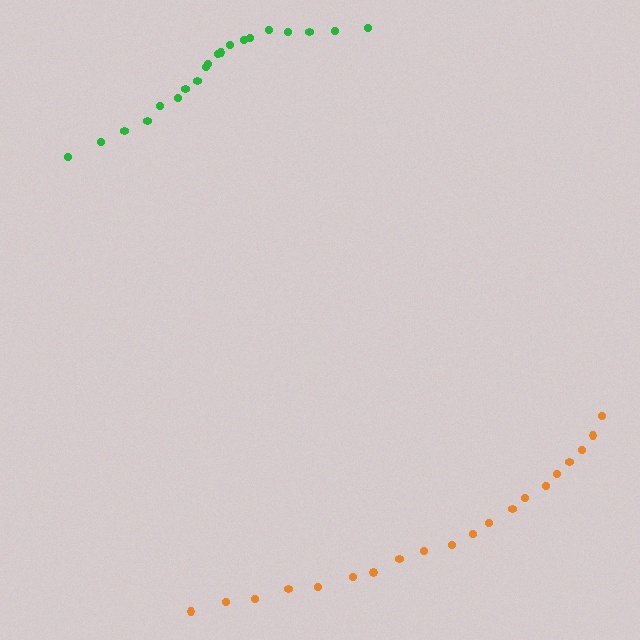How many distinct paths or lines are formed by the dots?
There are 2 distinct paths.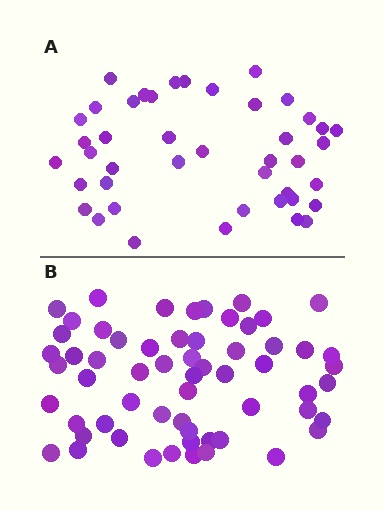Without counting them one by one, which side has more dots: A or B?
Region B (the bottom region) has more dots.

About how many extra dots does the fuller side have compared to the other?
Region B has approximately 15 more dots than region A.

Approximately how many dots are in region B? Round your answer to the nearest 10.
About 60 dots.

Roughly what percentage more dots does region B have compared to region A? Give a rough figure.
About 40% more.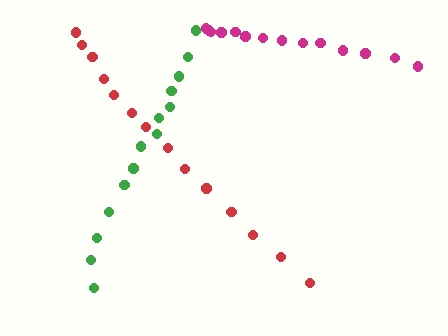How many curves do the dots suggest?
There are 3 distinct paths.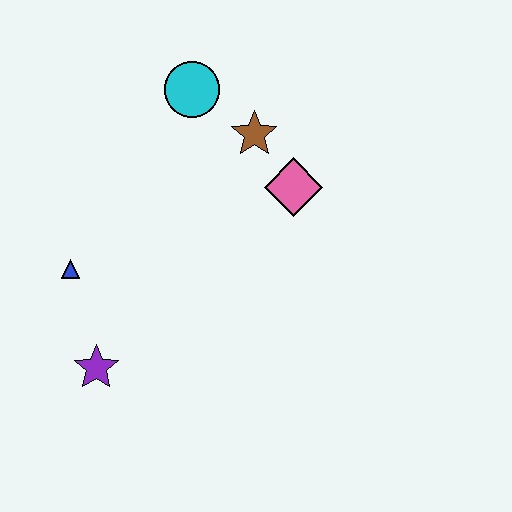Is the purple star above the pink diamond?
No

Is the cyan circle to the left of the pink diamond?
Yes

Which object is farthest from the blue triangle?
The pink diamond is farthest from the blue triangle.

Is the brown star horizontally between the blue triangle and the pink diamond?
Yes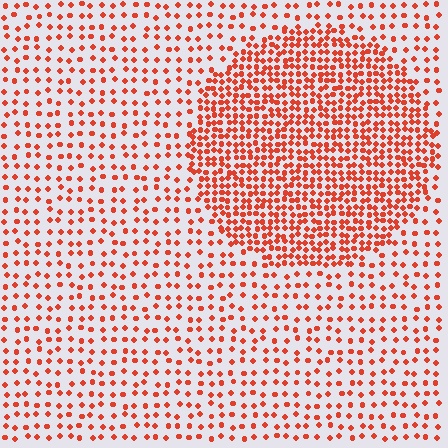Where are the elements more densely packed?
The elements are more densely packed inside the circle boundary.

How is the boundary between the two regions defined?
The boundary is defined by a change in element density (approximately 2.4x ratio). All elements are the same color, size, and shape.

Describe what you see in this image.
The image contains small red elements arranged at two different densities. A circle-shaped region is visible where the elements are more densely packed than the surrounding area.